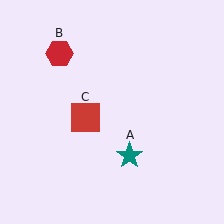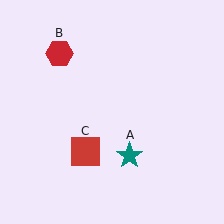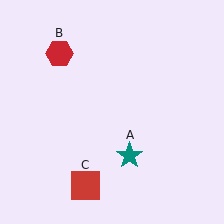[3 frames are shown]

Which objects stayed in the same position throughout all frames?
Teal star (object A) and red hexagon (object B) remained stationary.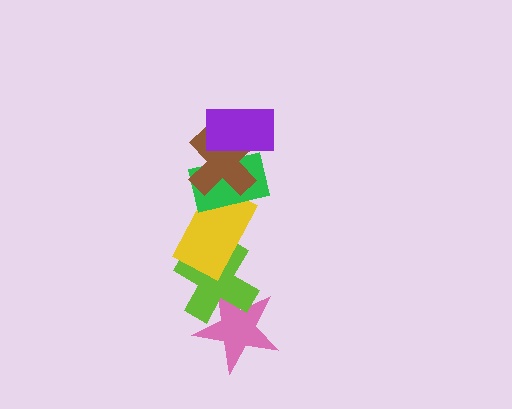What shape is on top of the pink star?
The lime cross is on top of the pink star.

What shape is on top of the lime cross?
The yellow rectangle is on top of the lime cross.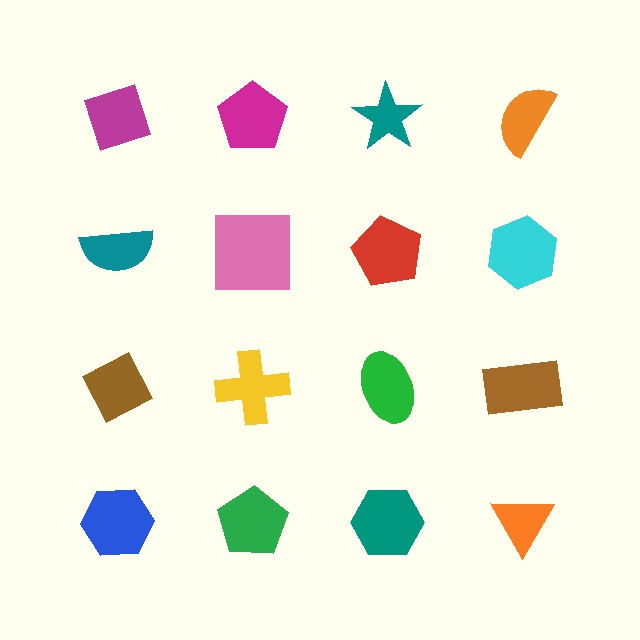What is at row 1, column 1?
A magenta diamond.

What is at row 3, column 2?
A yellow cross.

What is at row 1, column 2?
A magenta pentagon.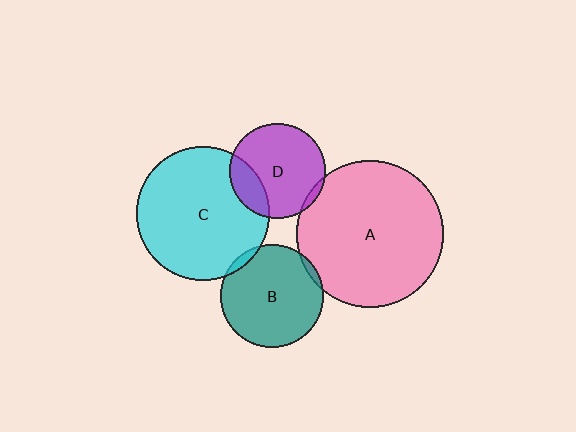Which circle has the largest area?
Circle A (pink).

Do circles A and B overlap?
Yes.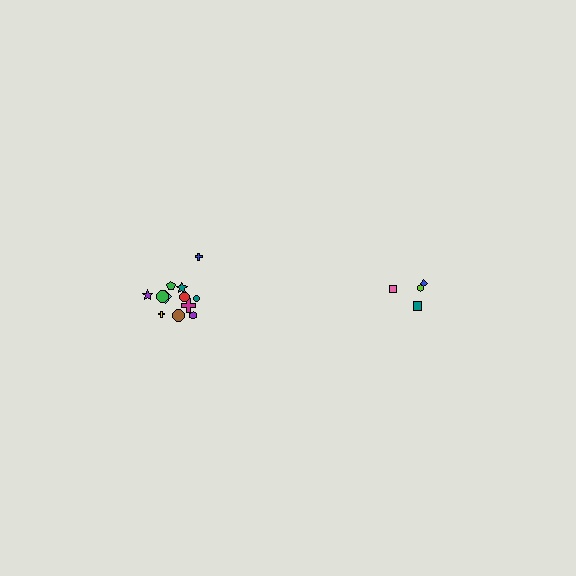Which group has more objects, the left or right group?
The left group.